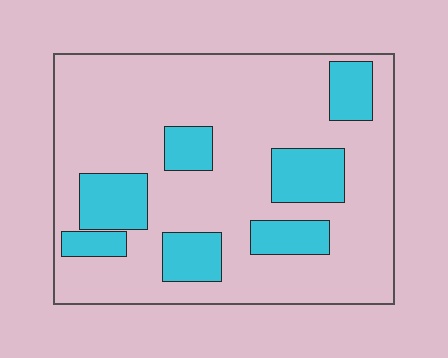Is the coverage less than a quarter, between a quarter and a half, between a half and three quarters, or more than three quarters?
Less than a quarter.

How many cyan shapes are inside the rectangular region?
7.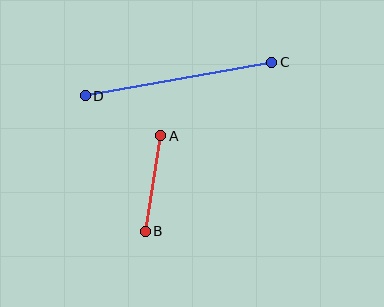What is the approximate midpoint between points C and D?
The midpoint is at approximately (179, 79) pixels.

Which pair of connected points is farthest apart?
Points C and D are farthest apart.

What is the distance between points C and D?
The distance is approximately 189 pixels.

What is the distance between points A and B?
The distance is approximately 97 pixels.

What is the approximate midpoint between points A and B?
The midpoint is at approximately (153, 183) pixels.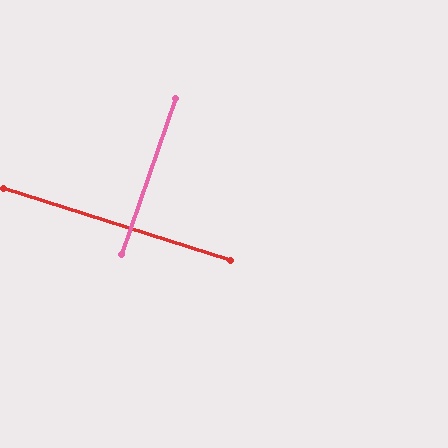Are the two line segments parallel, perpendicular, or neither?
Perpendicular — they meet at approximately 89°.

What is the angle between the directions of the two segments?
Approximately 89 degrees.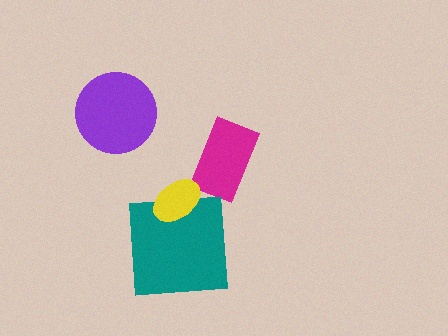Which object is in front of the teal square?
The yellow ellipse is in front of the teal square.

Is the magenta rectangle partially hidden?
No, no other shape covers it.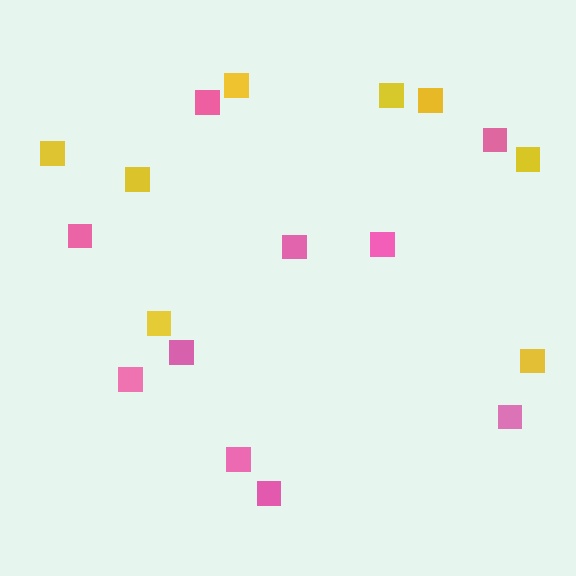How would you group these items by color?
There are 2 groups: one group of pink squares (10) and one group of yellow squares (8).